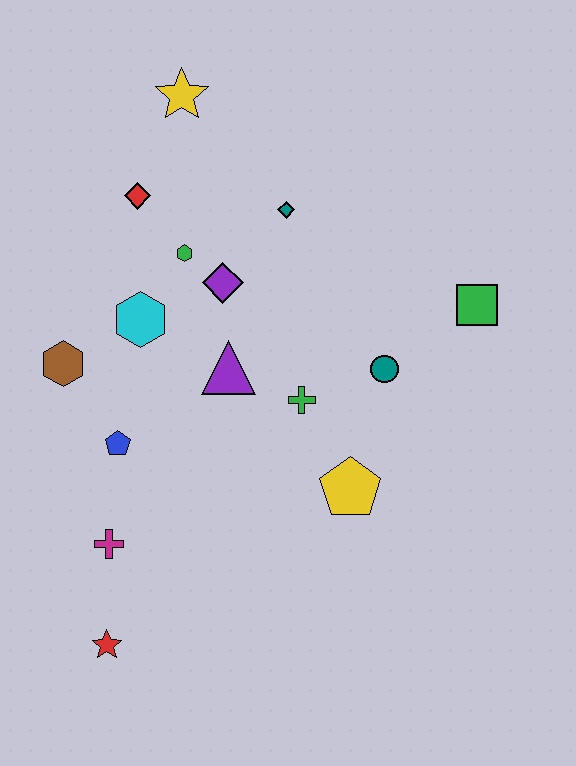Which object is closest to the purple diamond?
The green hexagon is closest to the purple diamond.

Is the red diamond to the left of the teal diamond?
Yes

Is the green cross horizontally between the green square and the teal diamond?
Yes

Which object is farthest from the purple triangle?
The red star is farthest from the purple triangle.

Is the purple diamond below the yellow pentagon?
No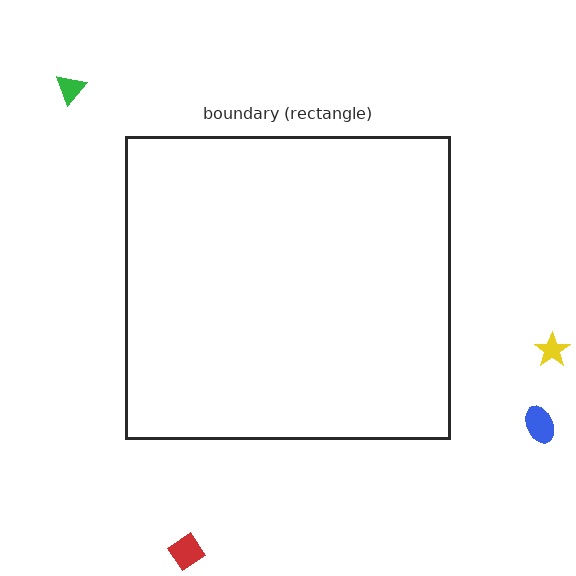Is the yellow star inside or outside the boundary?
Outside.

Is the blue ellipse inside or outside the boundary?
Outside.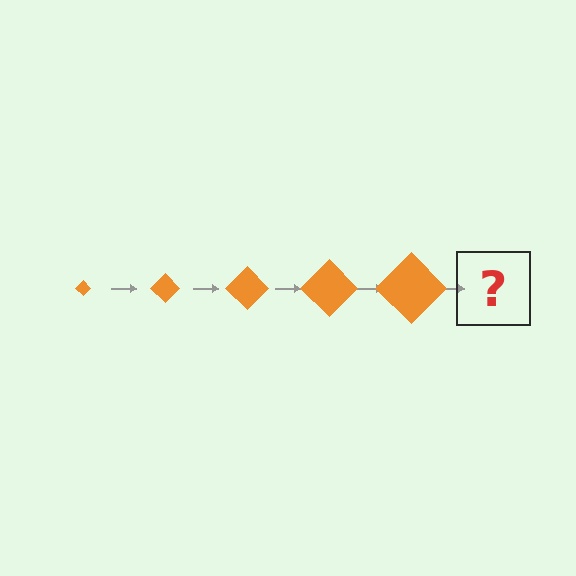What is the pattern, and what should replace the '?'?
The pattern is that the diamond gets progressively larger each step. The '?' should be an orange diamond, larger than the previous one.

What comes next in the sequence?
The next element should be an orange diamond, larger than the previous one.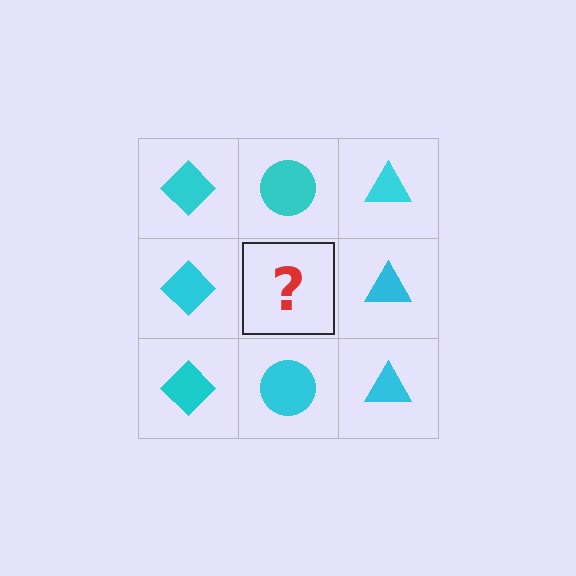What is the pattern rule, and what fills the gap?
The rule is that each column has a consistent shape. The gap should be filled with a cyan circle.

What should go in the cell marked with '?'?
The missing cell should contain a cyan circle.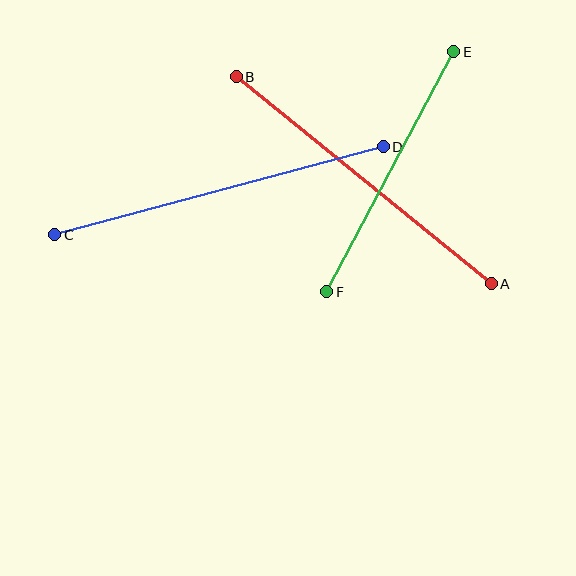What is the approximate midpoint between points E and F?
The midpoint is at approximately (390, 172) pixels.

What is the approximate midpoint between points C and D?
The midpoint is at approximately (219, 191) pixels.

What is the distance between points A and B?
The distance is approximately 328 pixels.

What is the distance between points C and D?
The distance is approximately 340 pixels.